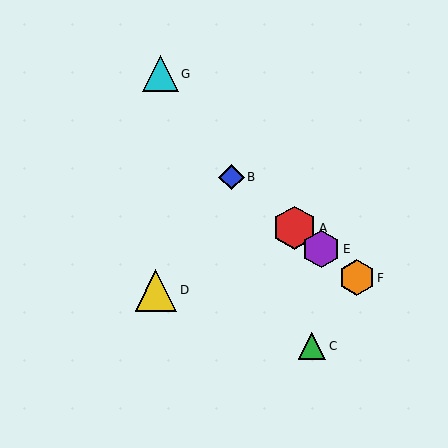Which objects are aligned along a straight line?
Objects A, B, E, F are aligned along a straight line.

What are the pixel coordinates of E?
Object E is at (321, 249).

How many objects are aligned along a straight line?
4 objects (A, B, E, F) are aligned along a straight line.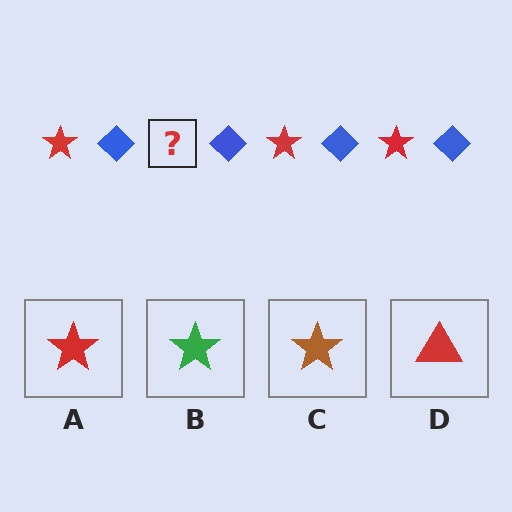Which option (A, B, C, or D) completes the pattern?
A.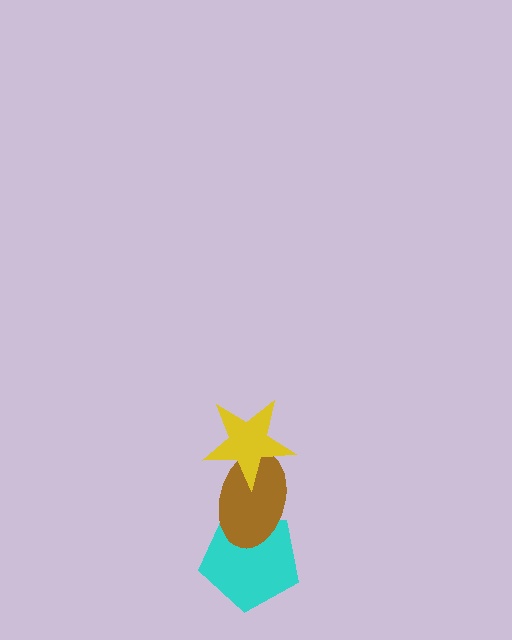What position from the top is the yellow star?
The yellow star is 1st from the top.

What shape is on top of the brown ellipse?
The yellow star is on top of the brown ellipse.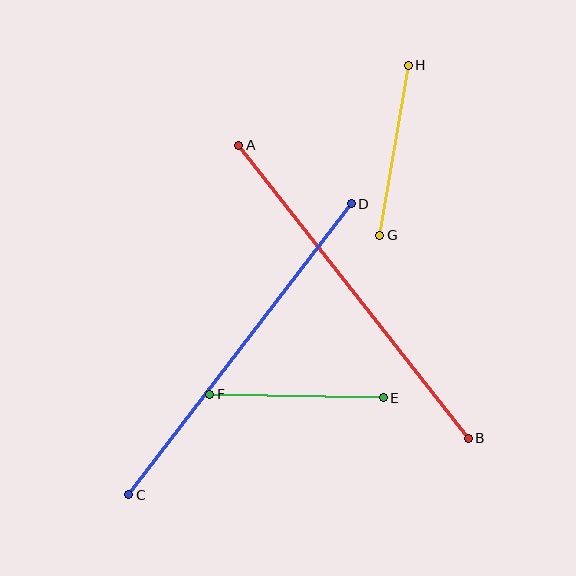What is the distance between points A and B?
The distance is approximately 372 pixels.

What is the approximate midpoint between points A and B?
The midpoint is at approximately (353, 292) pixels.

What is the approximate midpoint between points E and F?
The midpoint is at approximately (297, 396) pixels.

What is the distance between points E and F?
The distance is approximately 173 pixels.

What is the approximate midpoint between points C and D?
The midpoint is at approximately (240, 349) pixels.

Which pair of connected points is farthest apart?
Points A and B are farthest apart.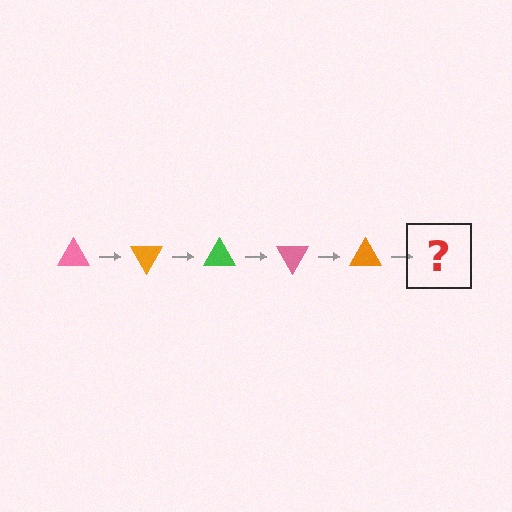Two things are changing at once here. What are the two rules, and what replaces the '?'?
The two rules are that it rotates 60 degrees each step and the color cycles through pink, orange, and green. The '?' should be a green triangle, rotated 300 degrees from the start.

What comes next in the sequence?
The next element should be a green triangle, rotated 300 degrees from the start.